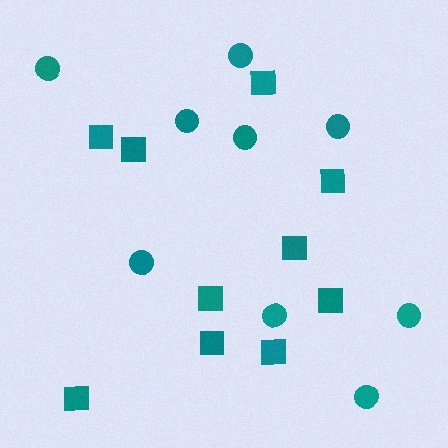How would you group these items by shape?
There are 2 groups: one group of circles (9) and one group of squares (10).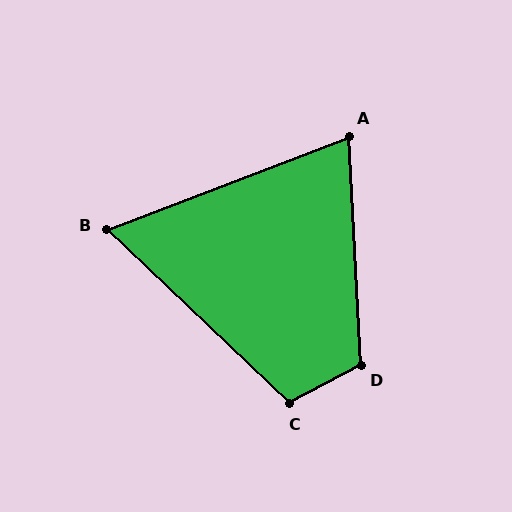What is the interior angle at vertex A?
Approximately 72 degrees (acute).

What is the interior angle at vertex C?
Approximately 108 degrees (obtuse).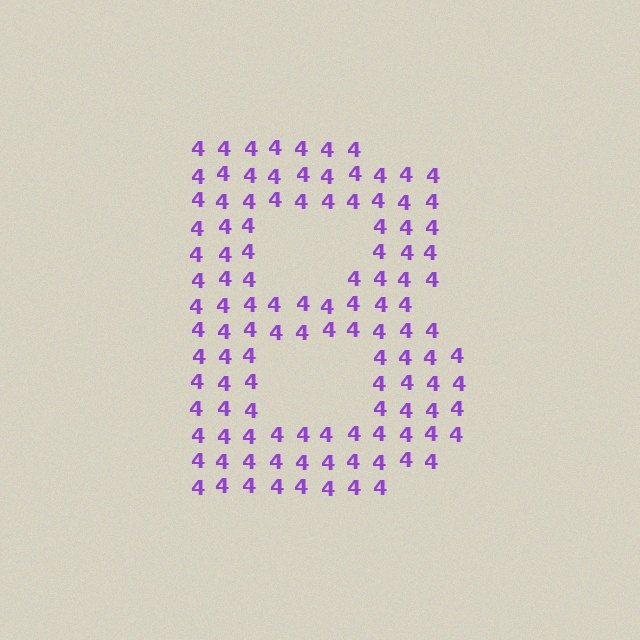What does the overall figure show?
The overall figure shows the letter B.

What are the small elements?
The small elements are digit 4's.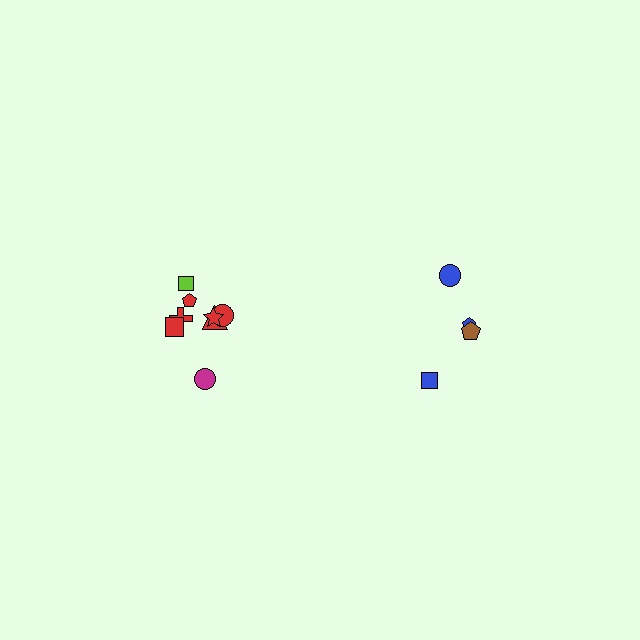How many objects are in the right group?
There are 4 objects.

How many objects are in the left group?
There are 8 objects.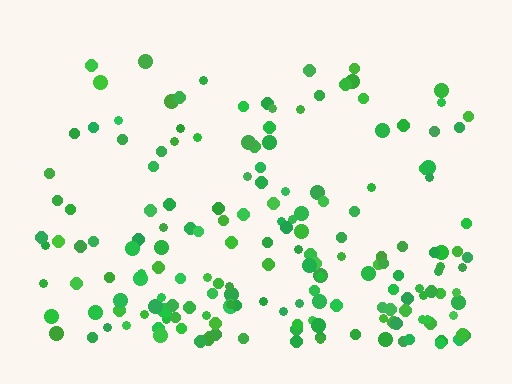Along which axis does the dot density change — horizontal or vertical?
Vertical.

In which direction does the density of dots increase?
From top to bottom, with the bottom side densest.